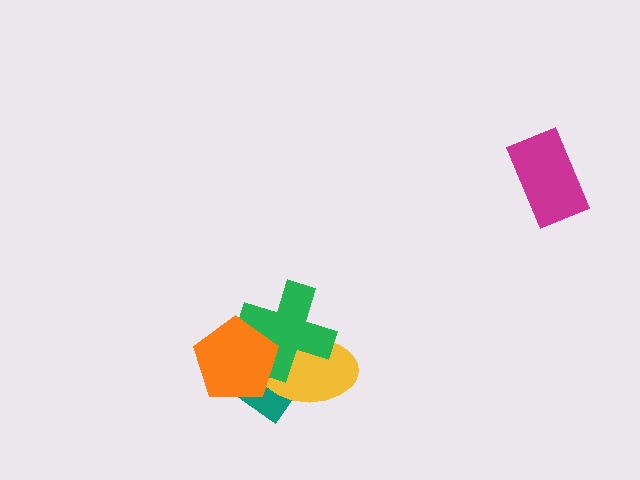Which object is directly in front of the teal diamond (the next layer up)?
The yellow ellipse is directly in front of the teal diamond.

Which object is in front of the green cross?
The orange pentagon is in front of the green cross.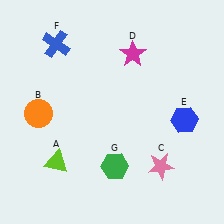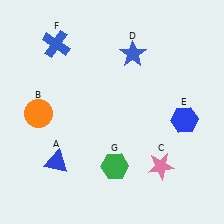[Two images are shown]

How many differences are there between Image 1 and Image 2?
There are 2 differences between the two images.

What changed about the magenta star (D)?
In Image 1, D is magenta. In Image 2, it changed to blue.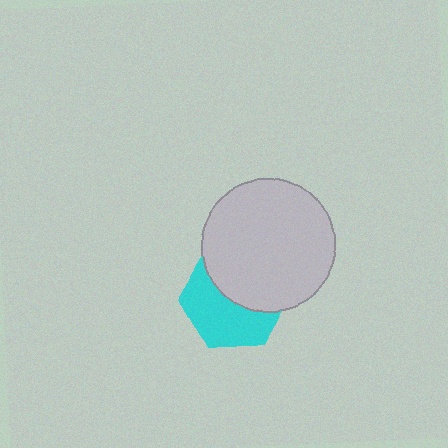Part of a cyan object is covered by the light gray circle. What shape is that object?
It is a hexagon.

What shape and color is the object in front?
The object in front is a light gray circle.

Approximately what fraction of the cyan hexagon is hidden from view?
Roughly 47% of the cyan hexagon is hidden behind the light gray circle.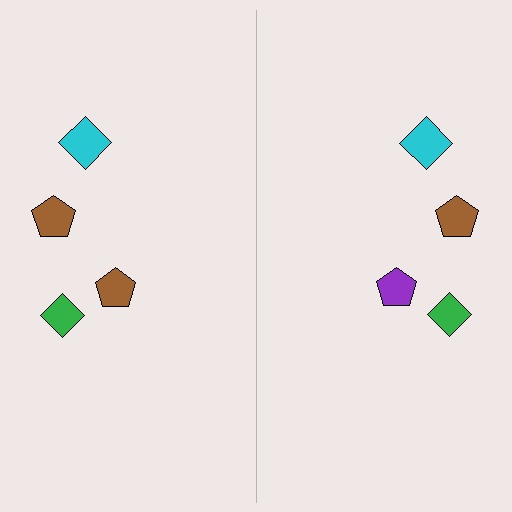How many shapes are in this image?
There are 8 shapes in this image.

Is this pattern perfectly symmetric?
No, the pattern is not perfectly symmetric. The purple pentagon on the right side breaks the symmetry — its mirror counterpart is brown.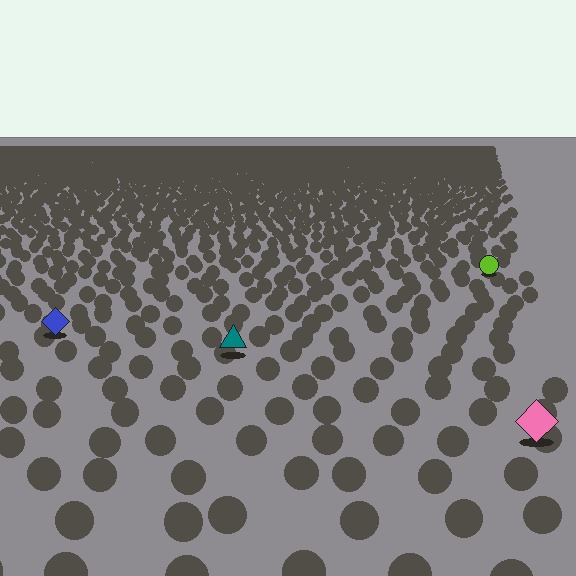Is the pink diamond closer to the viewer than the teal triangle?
Yes. The pink diamond is closer — you can tell from the texture gradient: the ground texture is coarser near it.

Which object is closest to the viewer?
The pink diamond is closest. The texture marks near it are larger and more spread out.